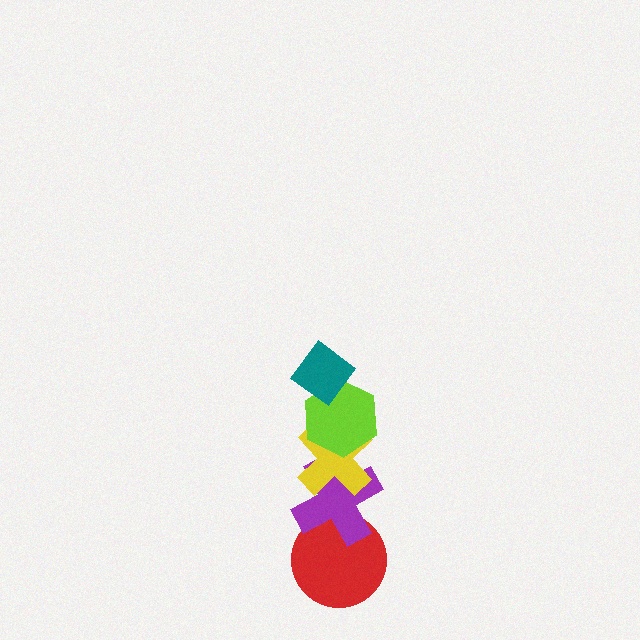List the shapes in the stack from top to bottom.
From top to bottom: the teal diamond, the lime hexagon, the yellow cross, the purple cross, the red circle.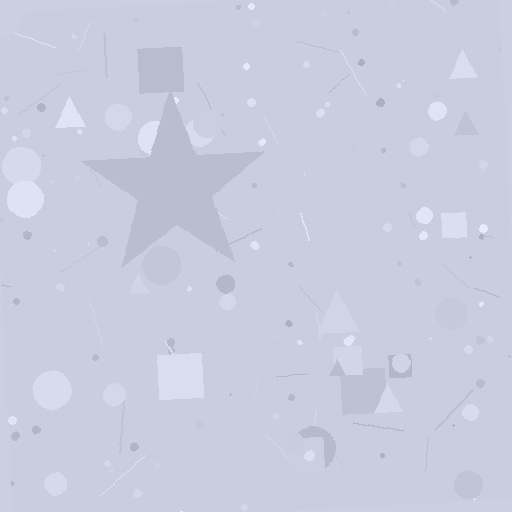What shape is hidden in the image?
A star is hidden in the image.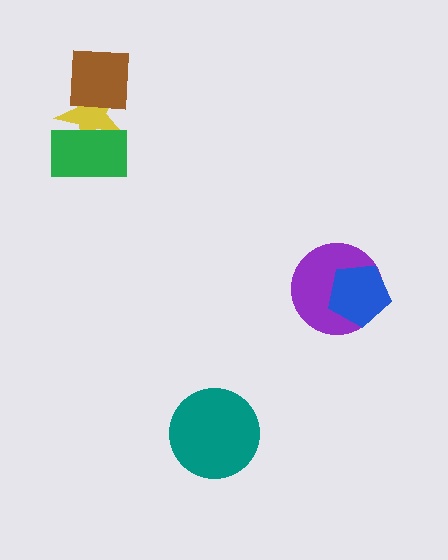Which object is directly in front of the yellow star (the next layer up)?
The brown square is directly in front of the yellow star.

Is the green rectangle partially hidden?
No, no other shape covers it.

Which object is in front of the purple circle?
The blue pentagon is in front of the purple circle.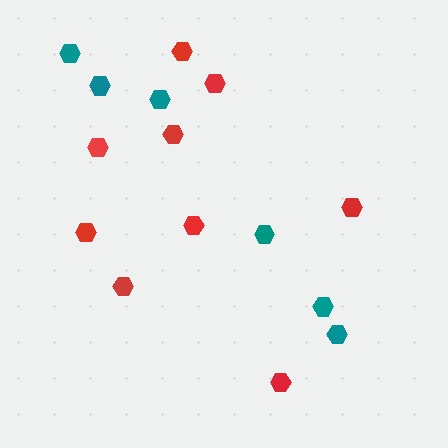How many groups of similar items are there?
There are 2 groups: one group of red hexagons (9) and one group of teal hexagons (6).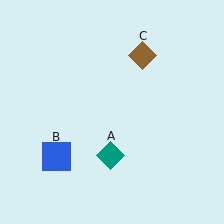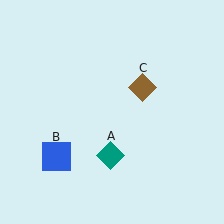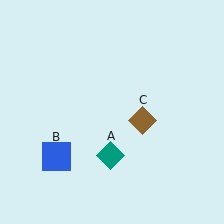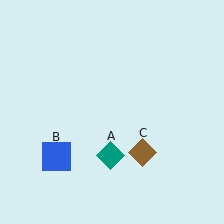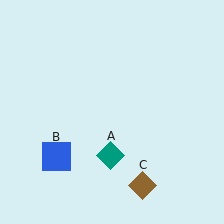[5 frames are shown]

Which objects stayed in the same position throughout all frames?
Teal diamond (object A) and blue square (object B) remained stationary.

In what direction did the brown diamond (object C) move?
The brown diamond (object C) moved down.